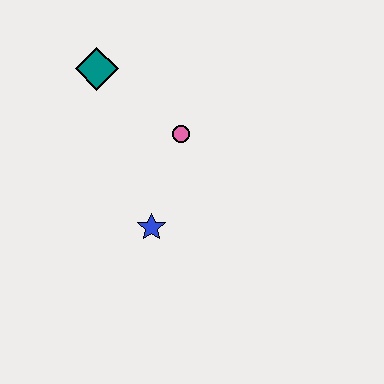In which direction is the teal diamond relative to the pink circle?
The teal diamond is to the left of the pink circle.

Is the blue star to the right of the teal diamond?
Yes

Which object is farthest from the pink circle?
The teal diamond is farthest from the pink circle.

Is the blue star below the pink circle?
Yes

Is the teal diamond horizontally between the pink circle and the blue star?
No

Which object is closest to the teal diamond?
The pink circle is closest to the teal diamond.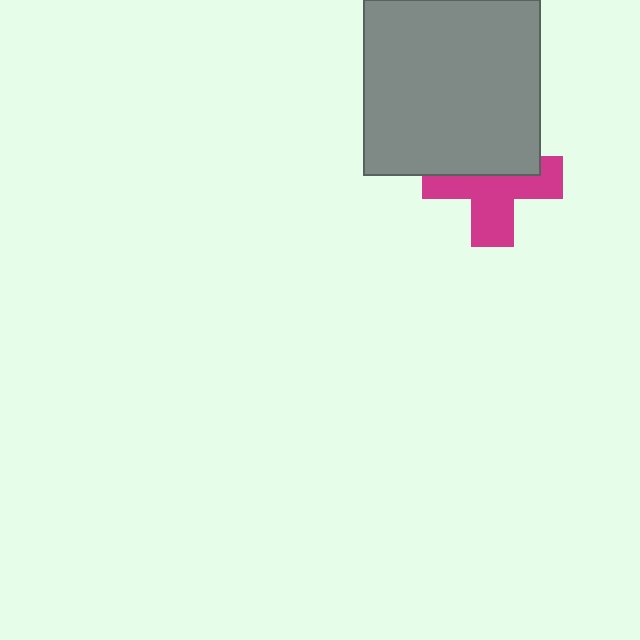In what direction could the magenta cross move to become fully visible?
The magenta cross could move down. That would shift it out from behind the gray square entirely.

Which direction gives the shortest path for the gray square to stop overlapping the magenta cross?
Moving up gives the shortest separation.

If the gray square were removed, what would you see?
You would see the complete magenta cross.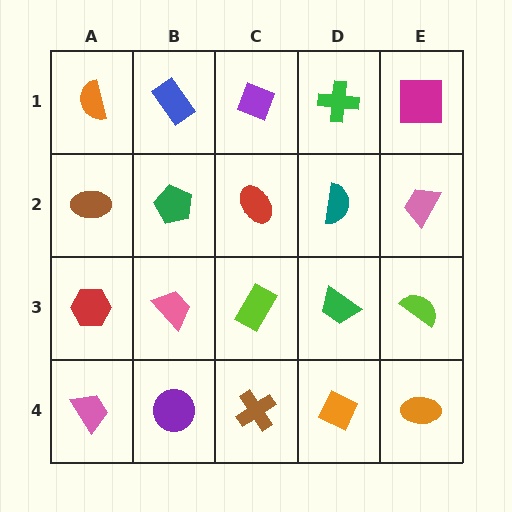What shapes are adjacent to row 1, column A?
A brown ellipse (row 2, column A), a blue rectangle (row 1, column B).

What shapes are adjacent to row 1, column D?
A teal semicircle (row 2, column D), a purple diamond (row 1, column C), a magenta square (row 1, column E).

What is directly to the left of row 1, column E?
A green cross.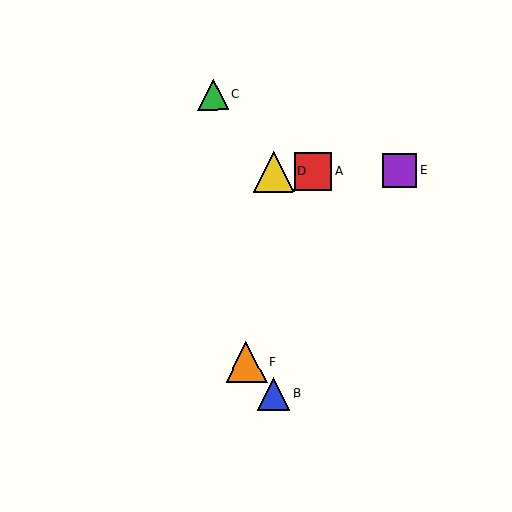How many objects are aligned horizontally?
3 objects (A, D, E) are aligned horizontally.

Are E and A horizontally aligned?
Yes, both are at y≈171.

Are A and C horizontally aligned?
No, A is at y≈172 and C is at y≈95.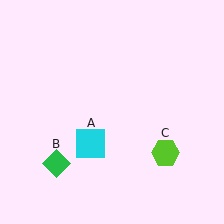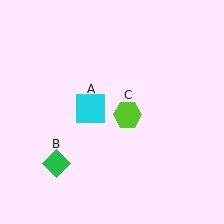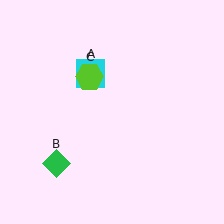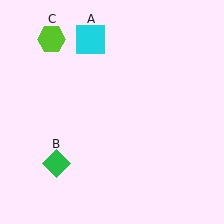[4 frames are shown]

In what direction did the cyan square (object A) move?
The cyan square (object A) moved up.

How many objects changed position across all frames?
2 objects changed position: cyan square (object A), lime hexagon (object C).